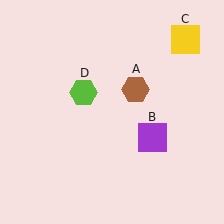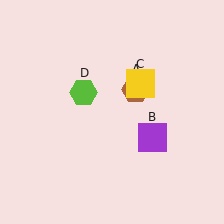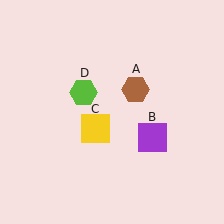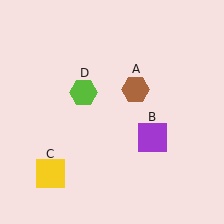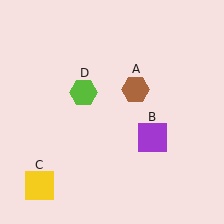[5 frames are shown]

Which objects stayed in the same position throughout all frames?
Brown hexagon (object A) and purple square (object B) and lime hexagon (object D) remained stationary.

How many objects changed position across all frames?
1 object changed position: yellow square (object C).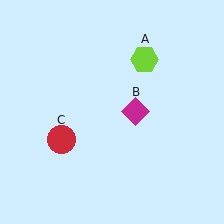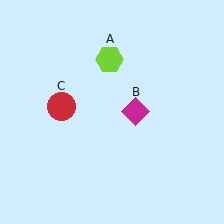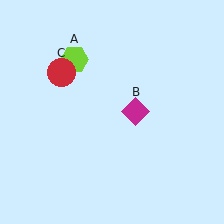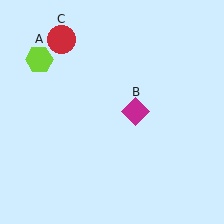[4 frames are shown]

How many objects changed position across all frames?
2 objects changed position: lime hexagon (object A), red circle (object C).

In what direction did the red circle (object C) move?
The red circle (object C) moved up.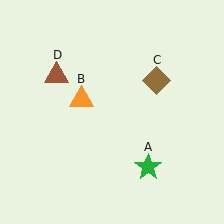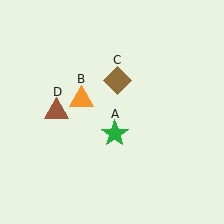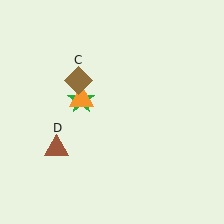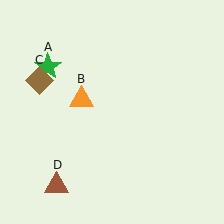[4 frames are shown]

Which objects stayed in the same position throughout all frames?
Orange triangle (object B) remained stationary.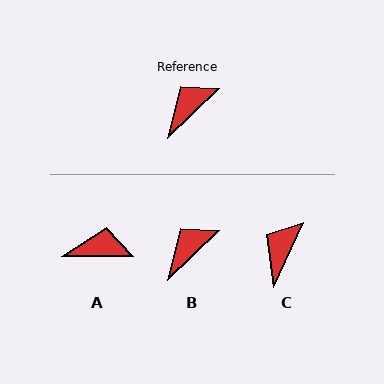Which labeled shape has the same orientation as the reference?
B.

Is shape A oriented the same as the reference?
No, it is off by about 44 degrees.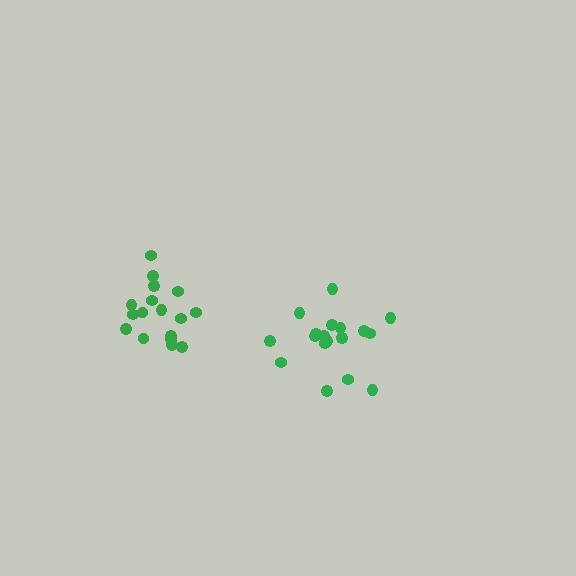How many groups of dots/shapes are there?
There are 2 groups.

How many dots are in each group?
Group 1: 17 dots, Group 2: 18 dots (35 total).